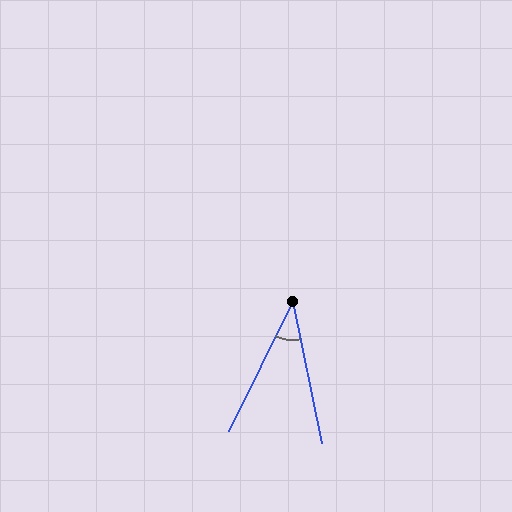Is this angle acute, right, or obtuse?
It is acute.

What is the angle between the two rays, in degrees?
Approximately 38 degrees.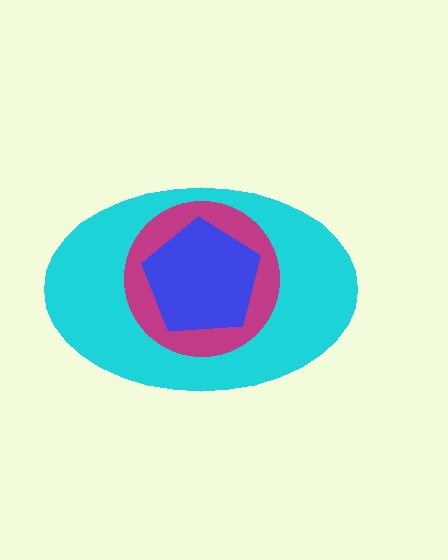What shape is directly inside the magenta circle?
The blue pentagon.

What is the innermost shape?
The blue pentagon.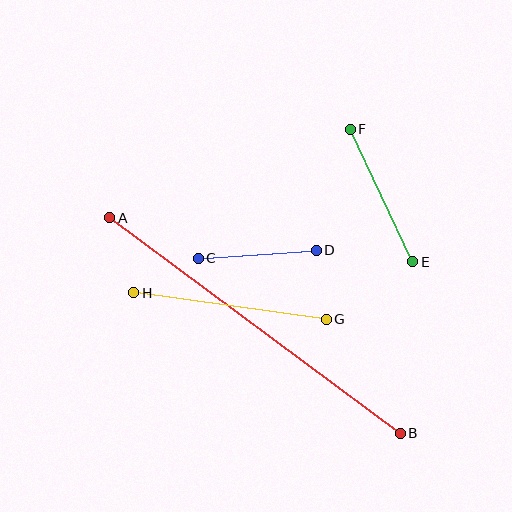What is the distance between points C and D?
The distance is approximately 118 pixels.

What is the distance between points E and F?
The distance is approximately 147 pixels.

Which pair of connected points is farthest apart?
Points A and B are farthest apart.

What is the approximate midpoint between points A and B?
The midpoint is at approximately (255, 326) pixels.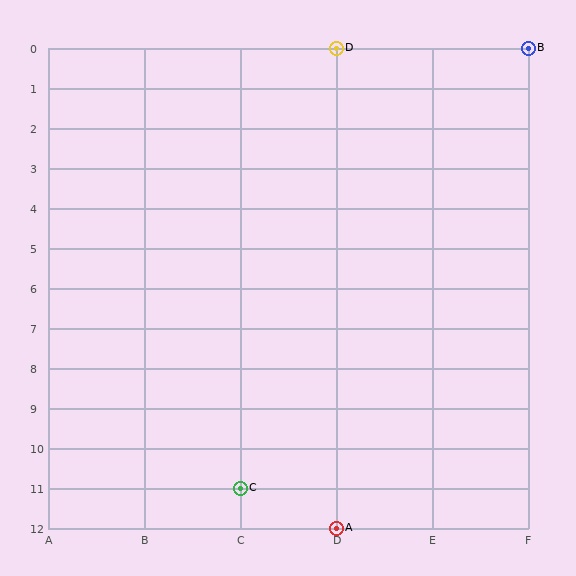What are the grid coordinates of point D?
Point D is at grid coordinates (D, 0).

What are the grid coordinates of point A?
Point A is at grid coordinates (D, 12).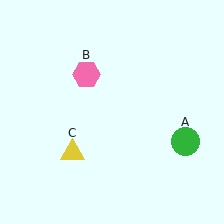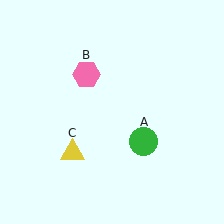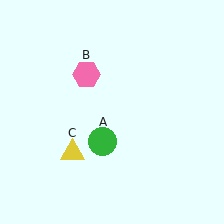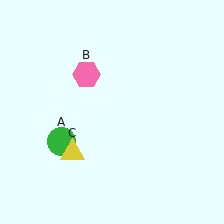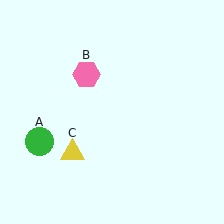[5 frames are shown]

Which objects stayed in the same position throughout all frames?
Pink hexagon (object B) and yellow triangle (object C) remained stationary.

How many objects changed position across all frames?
1 object changed position: green circle (object A).